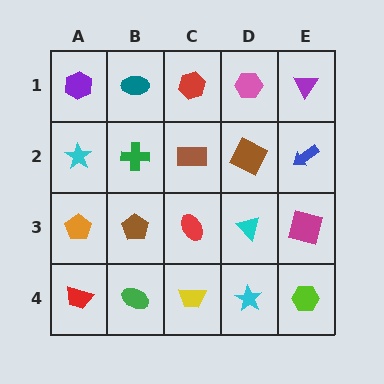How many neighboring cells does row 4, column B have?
3.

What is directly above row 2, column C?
A red hexagon.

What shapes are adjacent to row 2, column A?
A purple hexagon (row 1, column A), an orange pentagon (row 3, column A), a green cross (row 2, column B).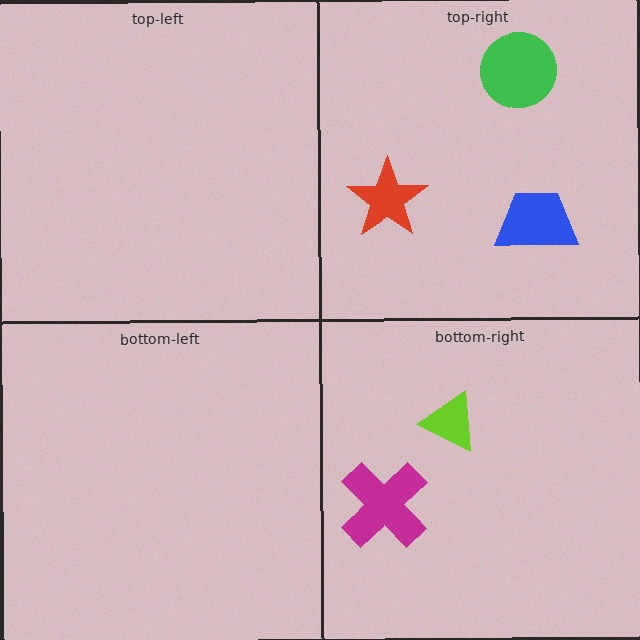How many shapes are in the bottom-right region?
2.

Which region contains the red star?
The top-right region.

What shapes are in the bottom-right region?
The magenta cross, the lime triangle.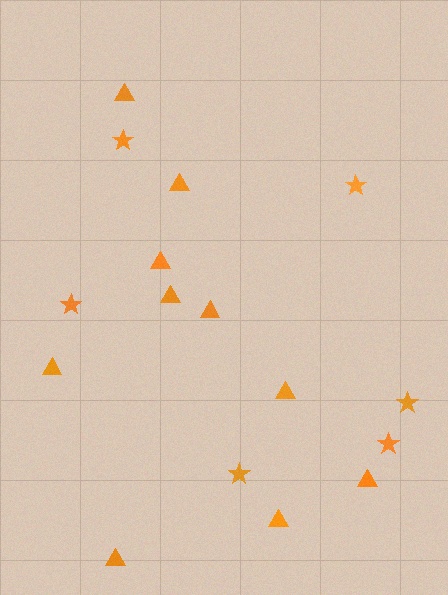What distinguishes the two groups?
There are 2 groups: one group of stars (6) and one group of triangles (10).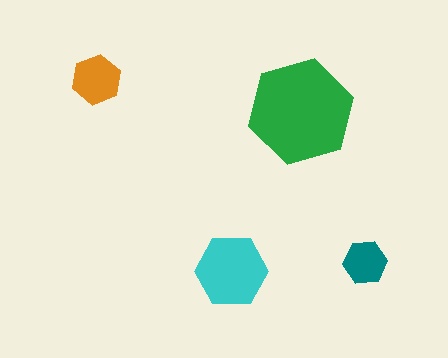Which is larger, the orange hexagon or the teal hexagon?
The orange one.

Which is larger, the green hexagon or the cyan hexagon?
The green one.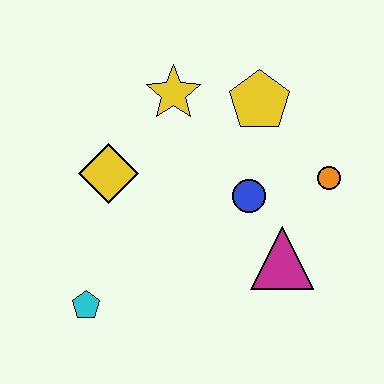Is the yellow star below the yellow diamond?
No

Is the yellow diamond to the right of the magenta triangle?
No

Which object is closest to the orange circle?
The blue circle is closest to the orange circle.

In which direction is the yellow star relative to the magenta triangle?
The yellow star is above the magenta triangle.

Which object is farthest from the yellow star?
The cyan pentagon is farthest from the yellow star.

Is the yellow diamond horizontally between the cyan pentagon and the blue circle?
Yes